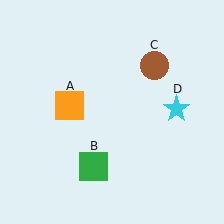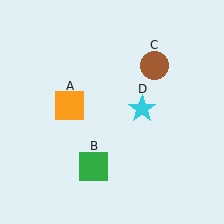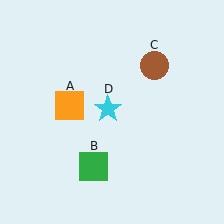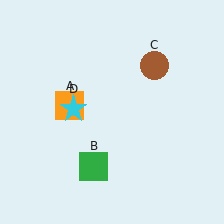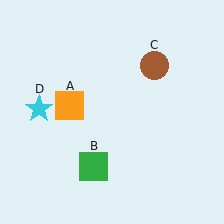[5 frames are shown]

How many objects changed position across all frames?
1 object changed position: cyan star (object D).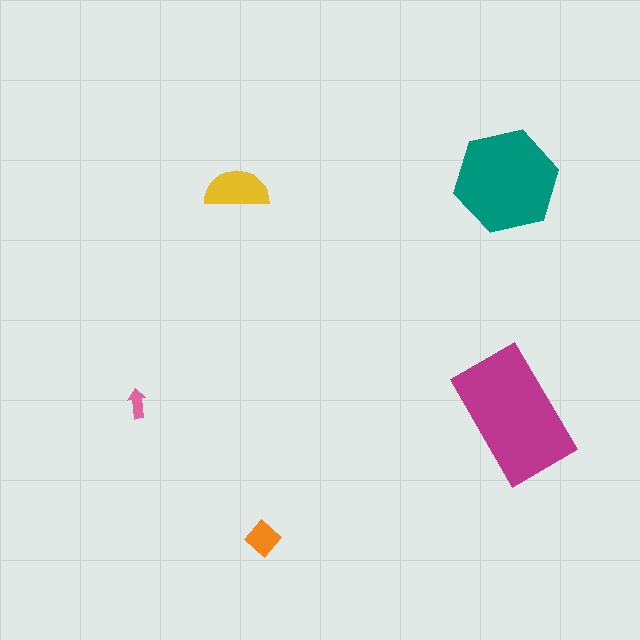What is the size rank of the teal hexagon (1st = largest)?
2nd.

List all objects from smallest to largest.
The pink arrow, the orange diamond, the yellow semicircle, the teal hexagon, the magenta rectangle.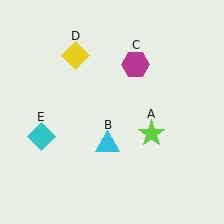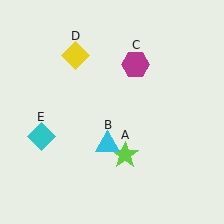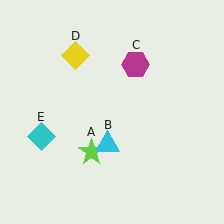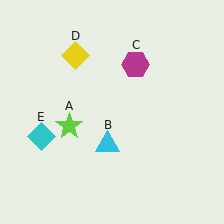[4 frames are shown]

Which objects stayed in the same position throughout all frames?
Cyan triangle (object B) and magenta hexagon (object C) and yellow diamond (object D) and cyan diamond (object E) remained stationary.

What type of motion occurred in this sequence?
The lime star (object A) rotated clockwise around the center of the scene.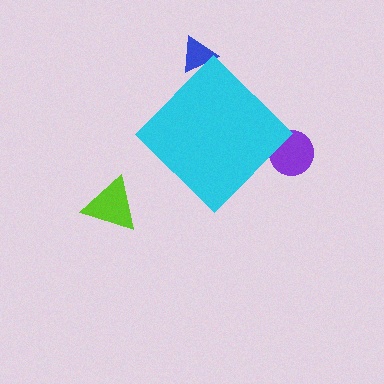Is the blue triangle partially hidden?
Yes, the blue triangle is partially hidden behind the cyan diamond.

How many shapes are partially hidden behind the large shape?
2 shapes are partially hidden.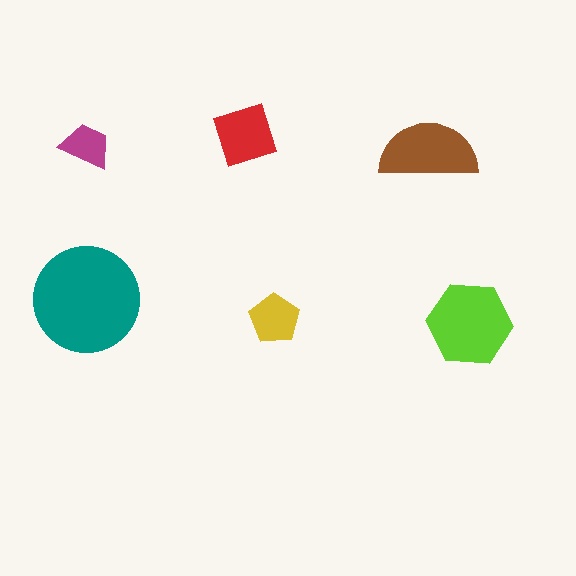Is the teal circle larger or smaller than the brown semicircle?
Larger.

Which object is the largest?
The teal circle.